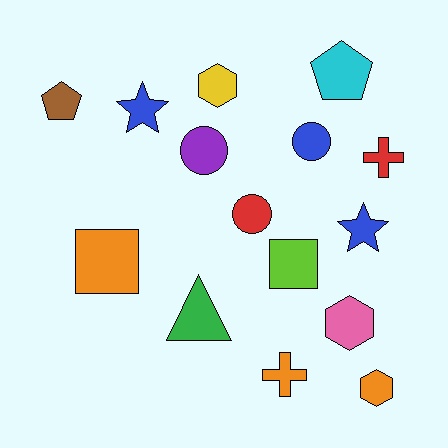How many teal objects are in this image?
There are no teal objects.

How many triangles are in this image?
There is 1 triangle.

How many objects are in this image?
There are 15 objects.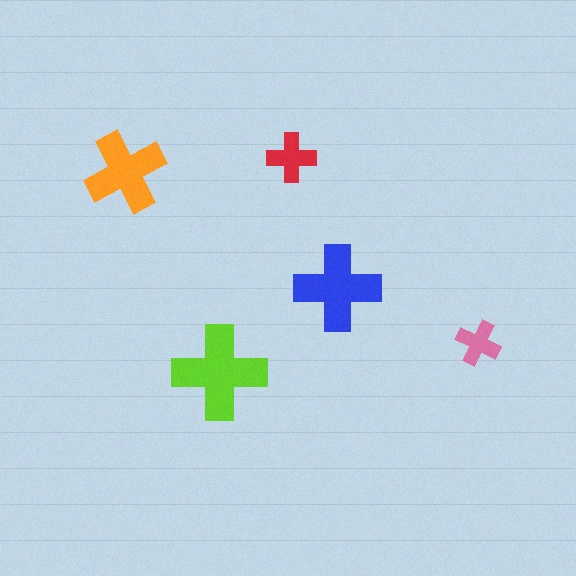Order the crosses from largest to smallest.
the lime one, the blue one, the orange one, the red one, the pink one.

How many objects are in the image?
There are 5 objects in the image.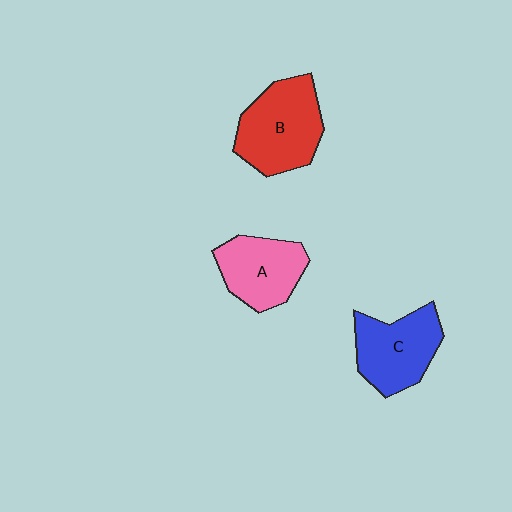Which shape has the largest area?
Shape B (red).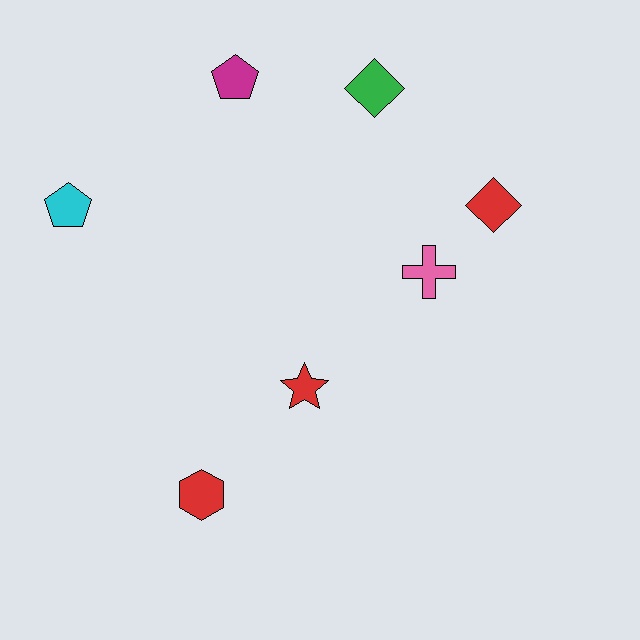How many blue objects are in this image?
There are no blue objects.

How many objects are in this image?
There are 7 objects.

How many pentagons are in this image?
There are 2 pentagons.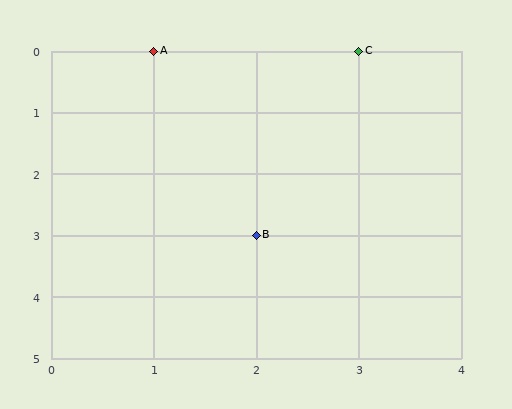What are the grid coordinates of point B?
Point B is at grid coordinates (2, 3).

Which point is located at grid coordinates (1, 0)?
Point A is at (1, 0).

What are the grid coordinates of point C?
Point C is at grid coordinates (3, 0).